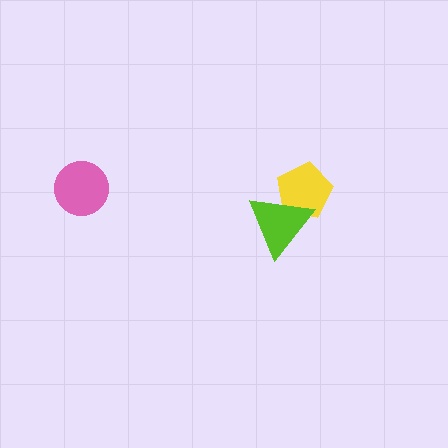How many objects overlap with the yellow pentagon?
1 object overlaps with the yellow pentagon.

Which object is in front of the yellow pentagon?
The lime triangle is in front of the yellow pentagon.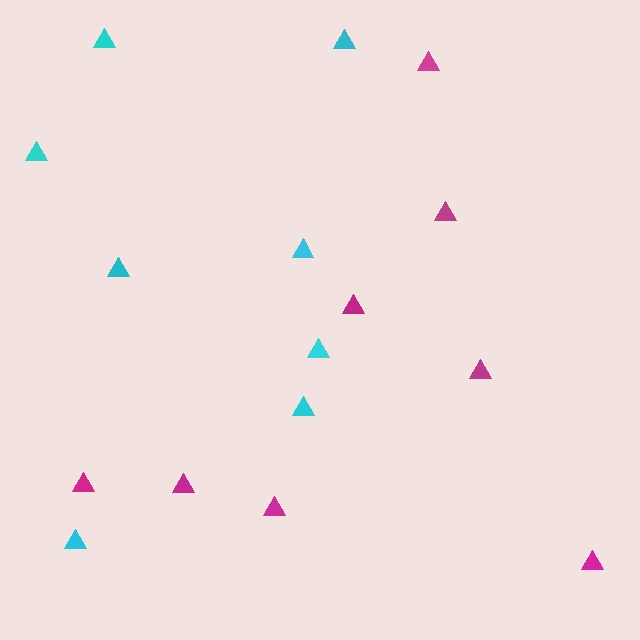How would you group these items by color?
There are 2 groups: one group of cyan triangles (8) and one group of magenta triangles (8).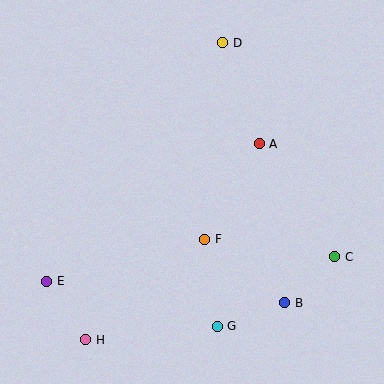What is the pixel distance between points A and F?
The distance between A and F is 110 pixels.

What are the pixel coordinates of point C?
Point C is at (335, 257).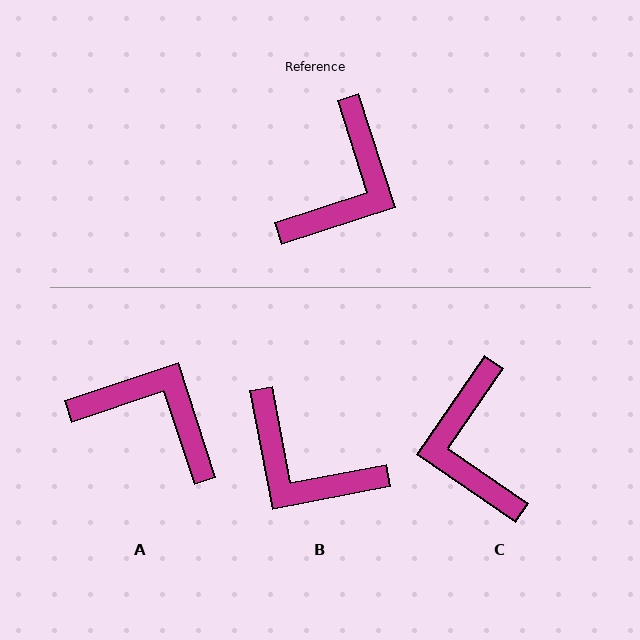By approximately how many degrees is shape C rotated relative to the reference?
Approximately 143 degrees clockwise.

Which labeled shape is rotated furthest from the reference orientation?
C, about 143 degrees away.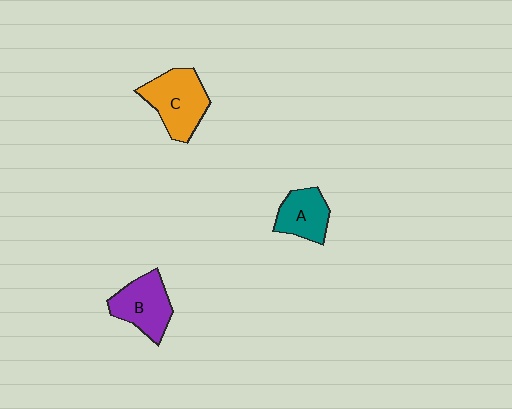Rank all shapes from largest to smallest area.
From largest to smallest: C (orange), B (purple), A (teal).